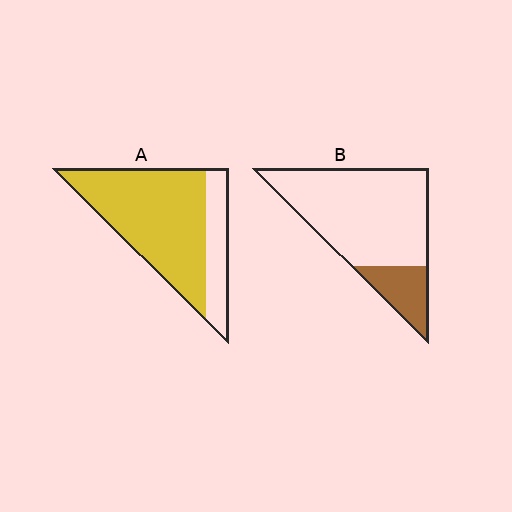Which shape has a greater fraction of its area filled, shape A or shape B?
Shape A.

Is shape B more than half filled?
No.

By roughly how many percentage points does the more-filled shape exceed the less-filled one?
By roughly 55 percentage points (A over B).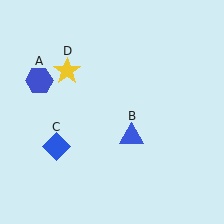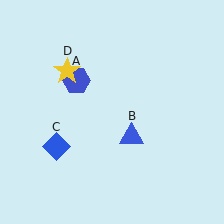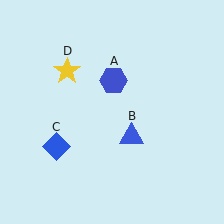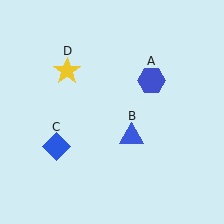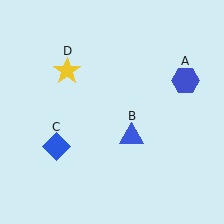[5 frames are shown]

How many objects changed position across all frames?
1 object changed position: blue hexagon (object A).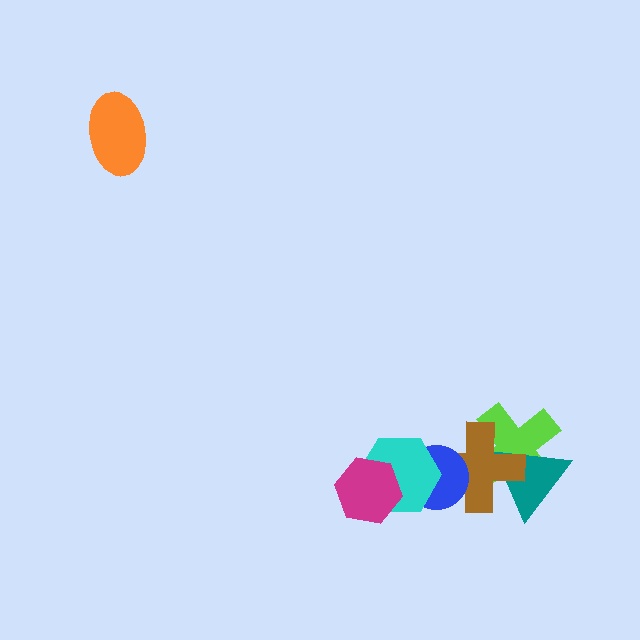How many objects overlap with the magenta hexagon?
1 object overlaps with the magenta hexagon.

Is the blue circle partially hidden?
Yes, it is partially covered by another shape.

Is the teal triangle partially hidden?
Yes, it is partially covered by another shape.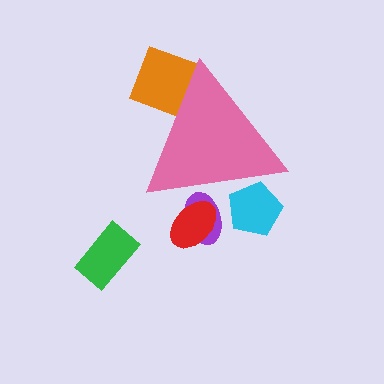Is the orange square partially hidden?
Yes, the orange square is partially hidden behind the pink triangle.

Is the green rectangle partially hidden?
No, the green rectangle is fully visible.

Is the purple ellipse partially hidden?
Yes, the purple ellipse is partially hidden behind the pink triangle.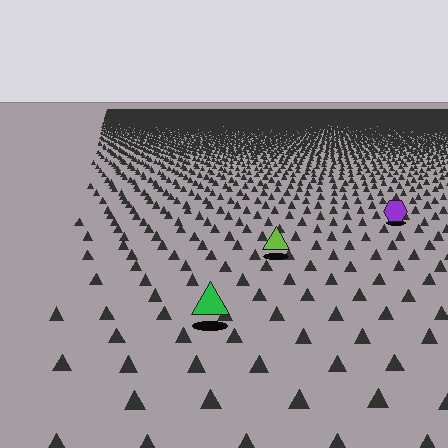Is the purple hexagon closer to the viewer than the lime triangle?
No. The lime triangle is closer — you can tell from the texture gradient: the ground texture is coarser near it.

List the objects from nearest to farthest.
From nearest to farthest: the green triangle, the lime triangle, the purple hexagon.